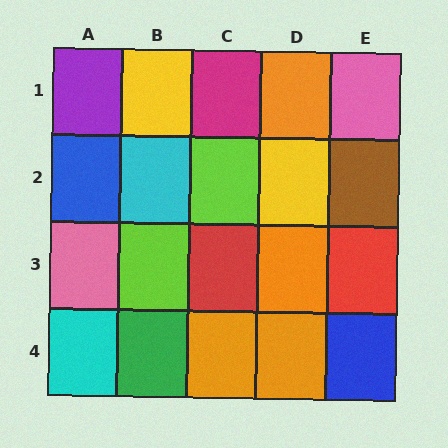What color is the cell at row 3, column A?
Pink.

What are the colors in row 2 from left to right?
Blue, cyan, lime, yellow, brown.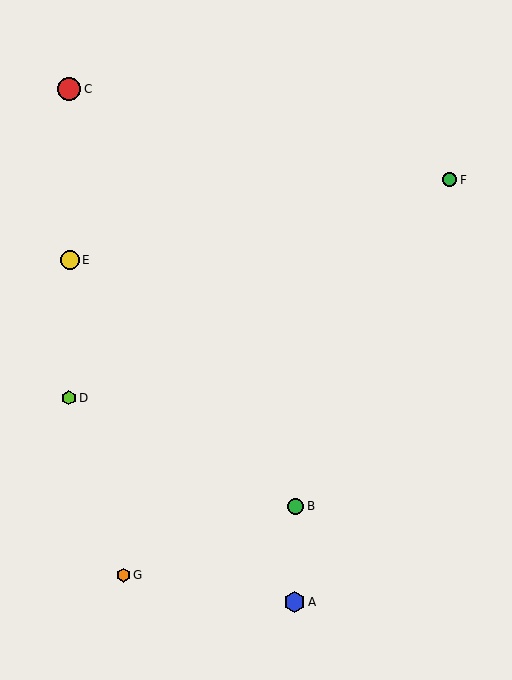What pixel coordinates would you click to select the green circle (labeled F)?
Click at (449, 180) to select the green circle F.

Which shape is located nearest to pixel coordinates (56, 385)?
The lime hexagon (labeled D) at (69, 398) is nearest to that location.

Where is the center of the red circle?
The center of the red circle is at (69, 89).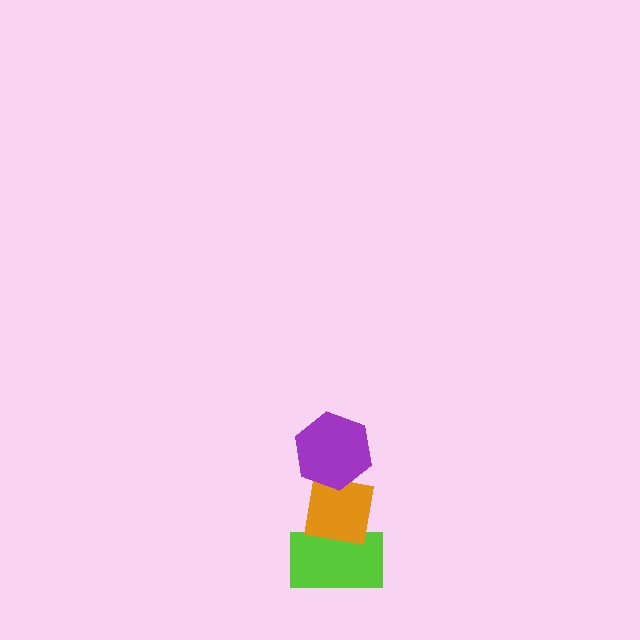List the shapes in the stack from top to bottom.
From top to bottom: the purple hexagon, the orange square, the lime rectangle.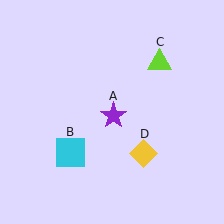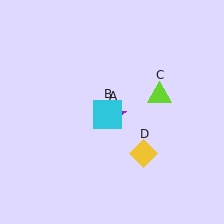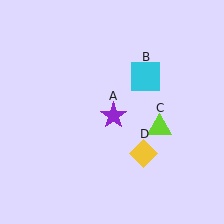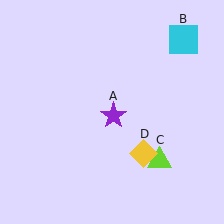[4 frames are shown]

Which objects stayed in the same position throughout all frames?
Purple star (object A) and yellow diamond (object D) remained stationary.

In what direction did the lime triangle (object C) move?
The lime triangle (object C) moved down.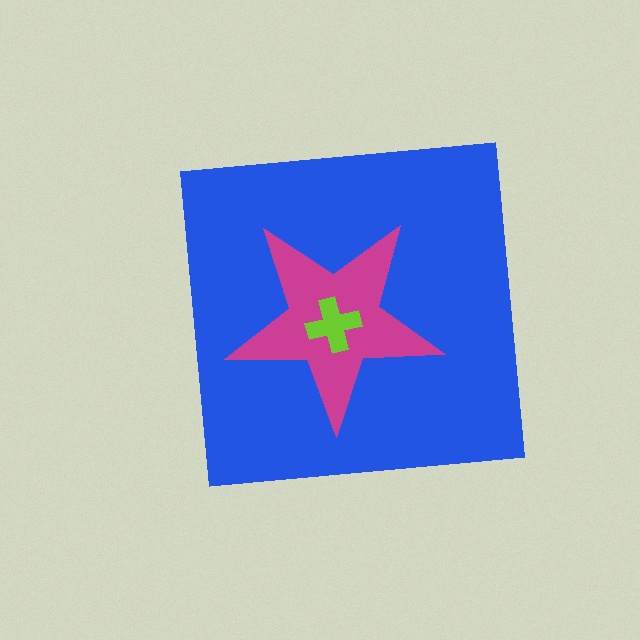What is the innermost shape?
The lime cross.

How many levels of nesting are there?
3.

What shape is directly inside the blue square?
The magenta star.